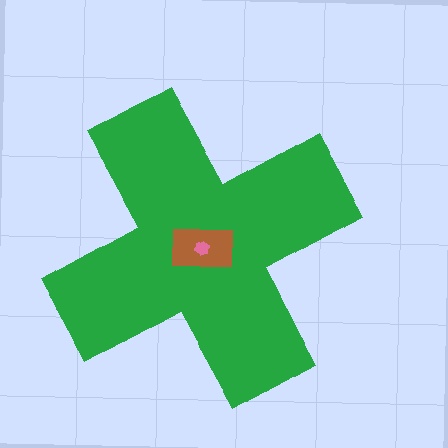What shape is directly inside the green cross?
The brown rectangle.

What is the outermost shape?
The green cross.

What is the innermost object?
The pink hexagon.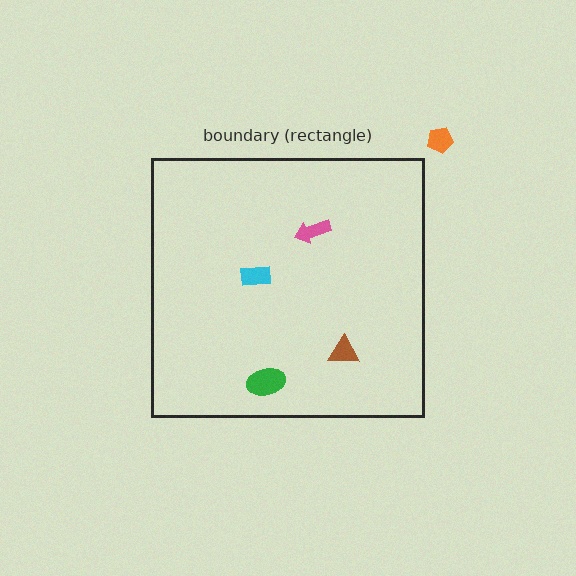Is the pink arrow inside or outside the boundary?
Inside.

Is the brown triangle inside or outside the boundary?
Inside.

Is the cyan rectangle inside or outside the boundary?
Inside.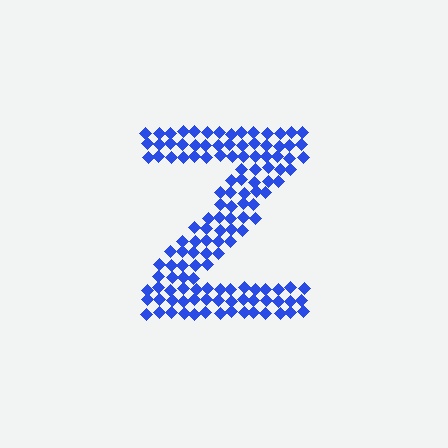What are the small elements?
The small elements are diamonds.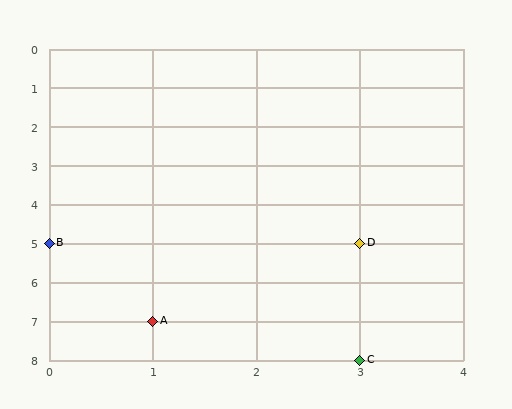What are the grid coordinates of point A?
Point A is at grid coordinates (1, 7).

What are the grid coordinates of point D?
Point D is at grid coordinates (3, 5).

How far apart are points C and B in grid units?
Points C and B are 3 columns and 3 rows apart (about 4.2 grid units diagonally).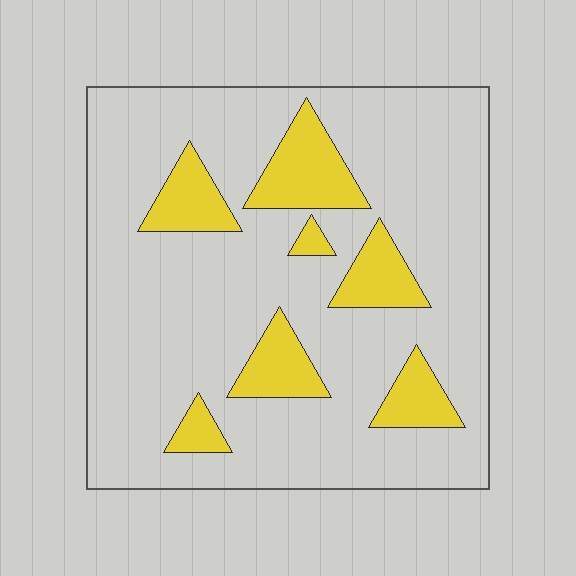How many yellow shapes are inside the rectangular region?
7.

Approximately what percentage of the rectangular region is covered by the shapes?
Approximately 20%.